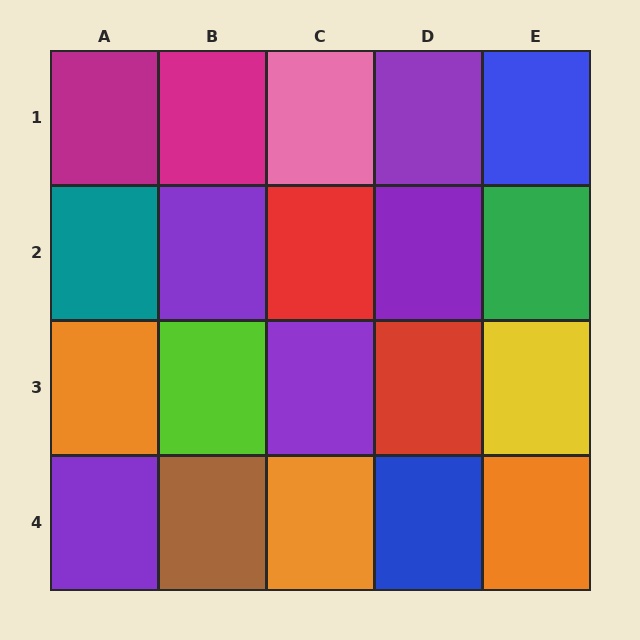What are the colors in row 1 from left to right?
Magenta, magenta, pink, purple, blue.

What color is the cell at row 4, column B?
Brown.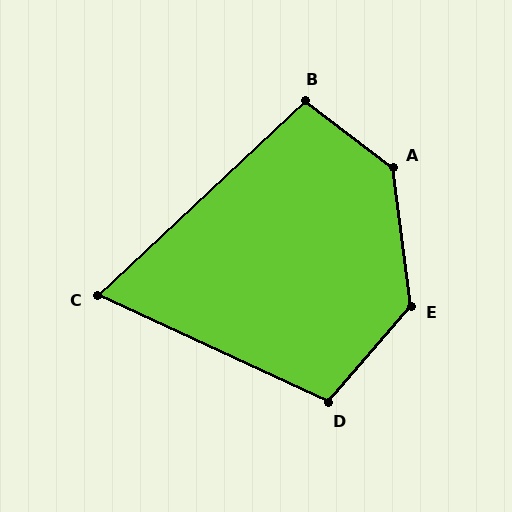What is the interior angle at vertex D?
Approximately 106 degrees (obtuse).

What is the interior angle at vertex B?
Approximately 99 degrees (obtuse).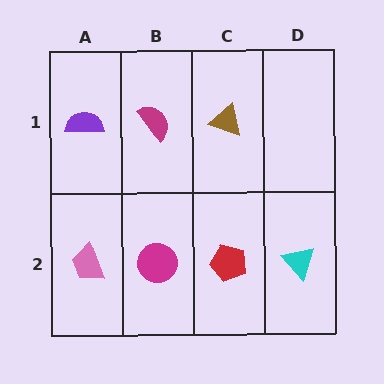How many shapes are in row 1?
3 shapes.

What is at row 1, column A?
A purple semicircle.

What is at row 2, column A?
A pink trapezoid.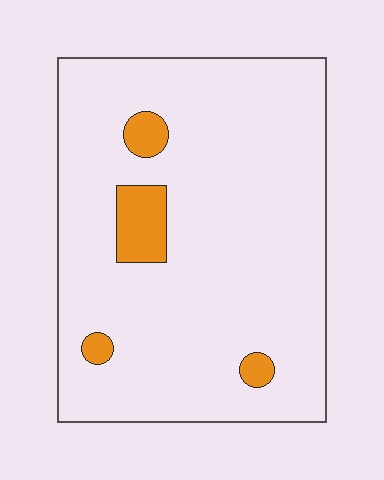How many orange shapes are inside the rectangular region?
4.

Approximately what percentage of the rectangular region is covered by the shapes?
Approximately 10%.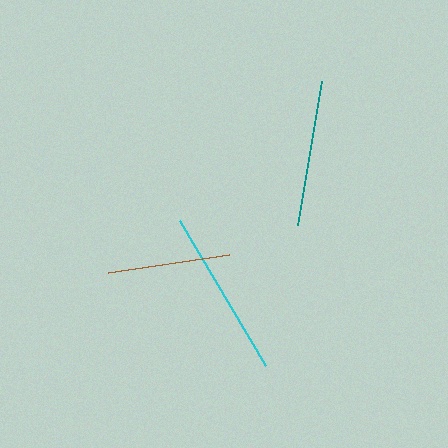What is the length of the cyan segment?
The cyan segment is approximately 169 pixels long.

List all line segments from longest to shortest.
From longest to shortest: cyan, teal, brown.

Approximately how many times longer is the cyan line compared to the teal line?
The cyan line is approximately 1.2 times the length of the teal line.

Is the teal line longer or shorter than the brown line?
The teal line is longer than the brown line.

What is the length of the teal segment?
The teal segment is approximately 146 pixels long.